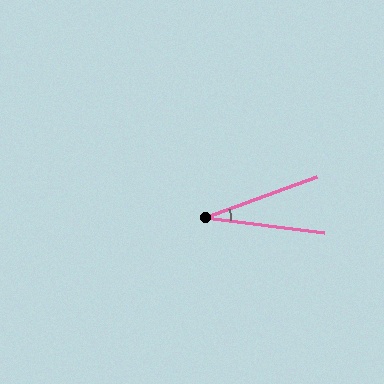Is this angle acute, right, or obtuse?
It is acute.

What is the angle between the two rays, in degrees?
Approximately 27 degrees.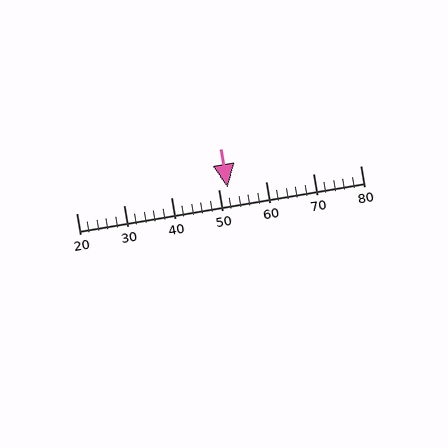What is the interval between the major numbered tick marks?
The major tick marks are spaced 10 units apart.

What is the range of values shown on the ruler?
The ruler shows values from 20 to 80.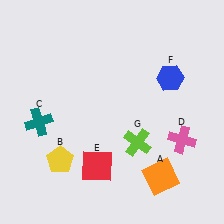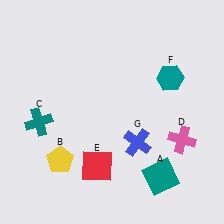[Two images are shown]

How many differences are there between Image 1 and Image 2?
There are 3 differences between the two images.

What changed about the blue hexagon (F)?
In Image 1, F is blue. In Image 2, it changed to teal.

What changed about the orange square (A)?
In Image 1, A is orange. In Image 2, it changed to teal.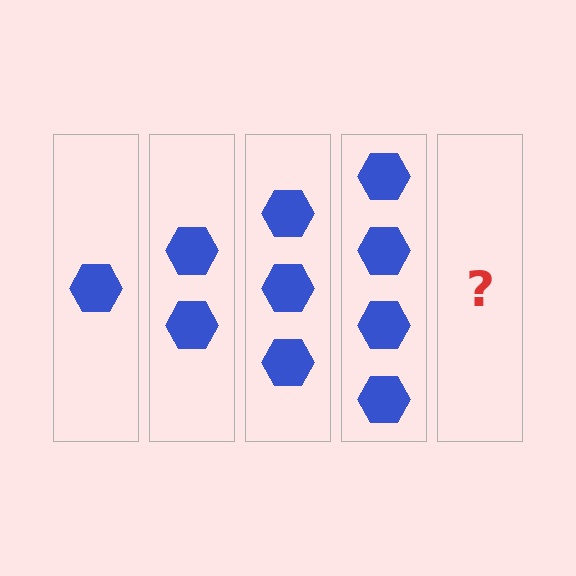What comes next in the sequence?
The next element should be 5 hexagons.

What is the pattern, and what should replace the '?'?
The pattern is that each step adds one more hexagon. The '?' should be 5 hexagons.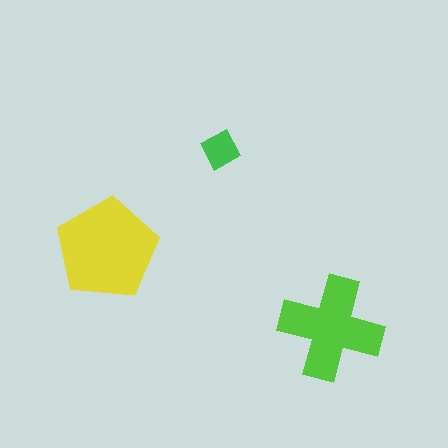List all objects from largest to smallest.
The yellow pentagon, the lime cross, the green square.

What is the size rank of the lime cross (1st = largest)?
2nd.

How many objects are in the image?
There are 3 objects in the image.